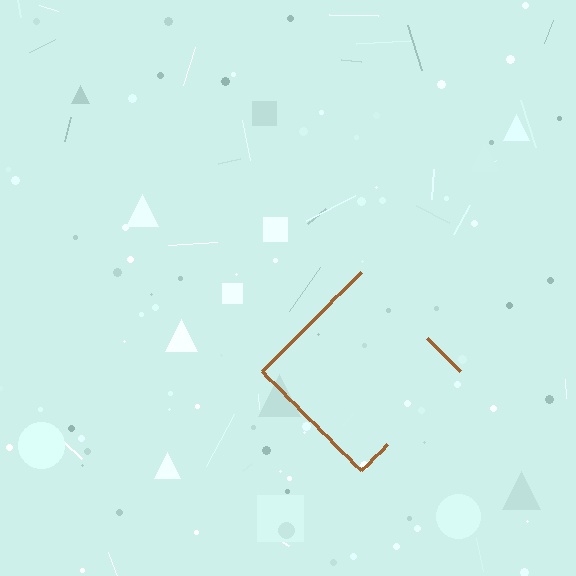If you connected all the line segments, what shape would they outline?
They would outline a diamond.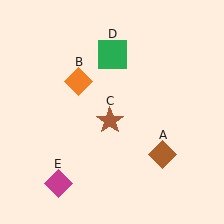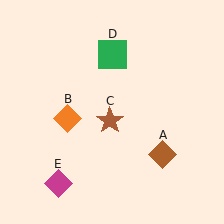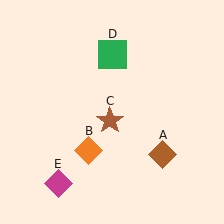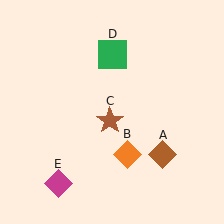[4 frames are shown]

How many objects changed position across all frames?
1 object changed position: orange diamond (object B).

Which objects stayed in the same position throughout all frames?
Brown diamond (object A) and brown star (object C) and green square (object D) and magenta diamond (object E) remained stationary.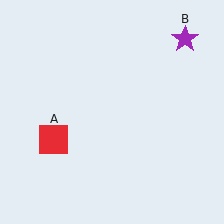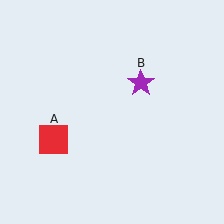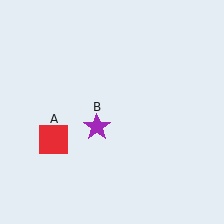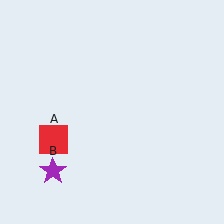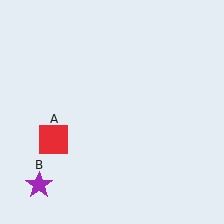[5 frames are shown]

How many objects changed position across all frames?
1 object changed position: purple star (object B).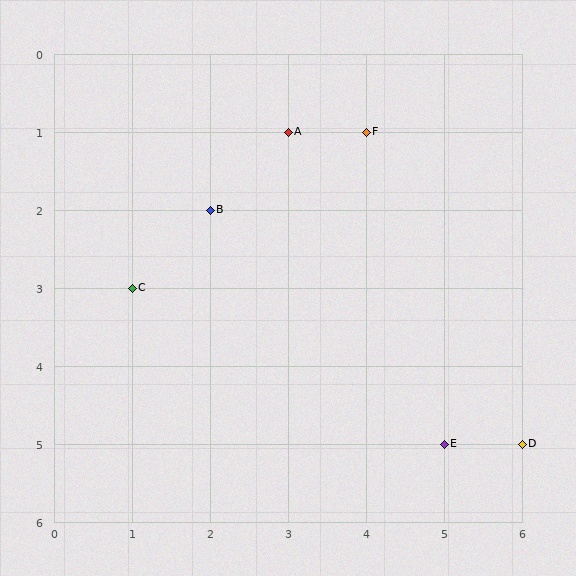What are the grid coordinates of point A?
Point A is at grid coordinates (3, 1).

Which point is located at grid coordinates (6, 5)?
Point D is at (6, 5).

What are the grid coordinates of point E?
Point E is at grid coordinates (5, 5).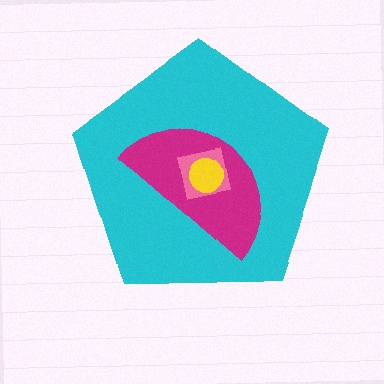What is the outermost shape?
The cyan pentagon.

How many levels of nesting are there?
4.